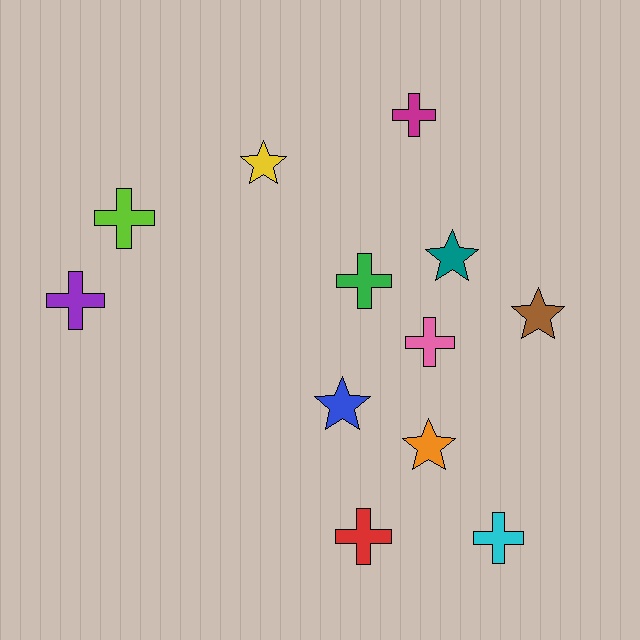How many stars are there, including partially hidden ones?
There are 5 stars.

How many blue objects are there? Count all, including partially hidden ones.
There is 1 blue object.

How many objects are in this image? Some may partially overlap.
There are 12 objects.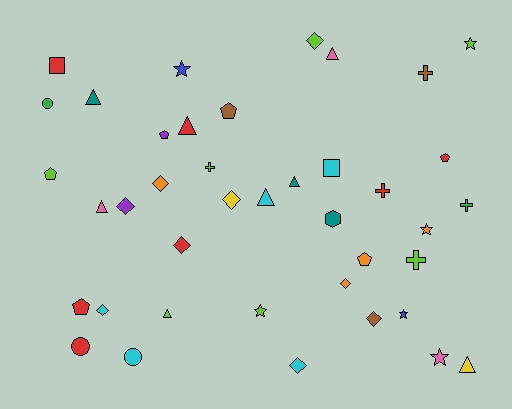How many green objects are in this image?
There are 2 green objects.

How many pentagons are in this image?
There are 6 pentagons.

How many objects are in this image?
There are 40 objects.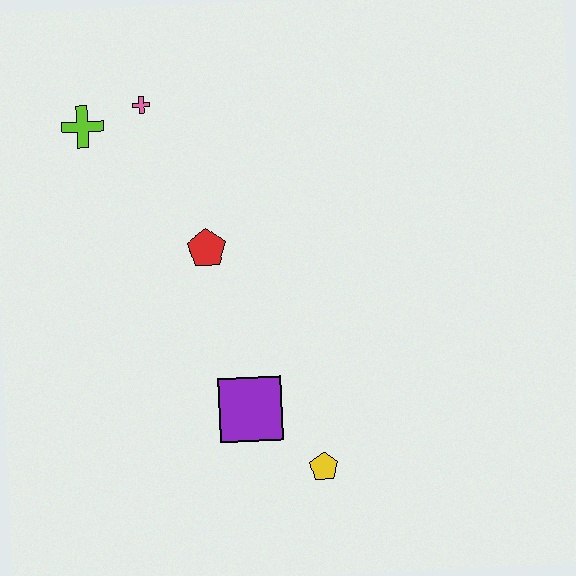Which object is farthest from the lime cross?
The yellow pentagon is farthest from the lime cross.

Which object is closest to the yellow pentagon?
The purple square is closest to the yellow pentagon.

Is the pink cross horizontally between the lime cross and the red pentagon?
Yes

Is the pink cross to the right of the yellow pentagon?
No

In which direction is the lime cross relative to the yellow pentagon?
The lime cross is above the yellow pentagon.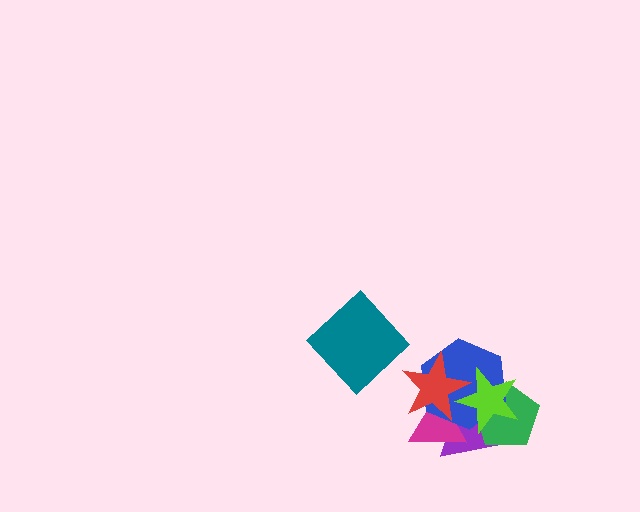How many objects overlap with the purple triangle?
5 objects overlap with the purple triangle.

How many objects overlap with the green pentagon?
3 objects overlap with the green pentagon.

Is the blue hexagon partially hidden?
Yes, it is partially covered by another shape.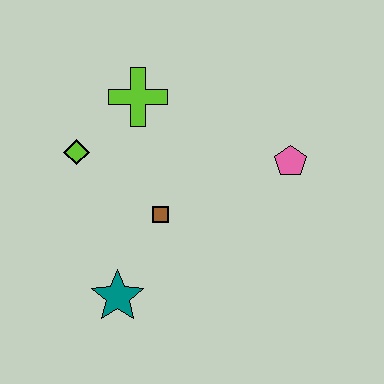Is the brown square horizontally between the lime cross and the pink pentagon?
Yes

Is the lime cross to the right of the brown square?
No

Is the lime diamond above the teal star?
Yes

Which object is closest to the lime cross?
The lime diamond is closest to the lime cross.